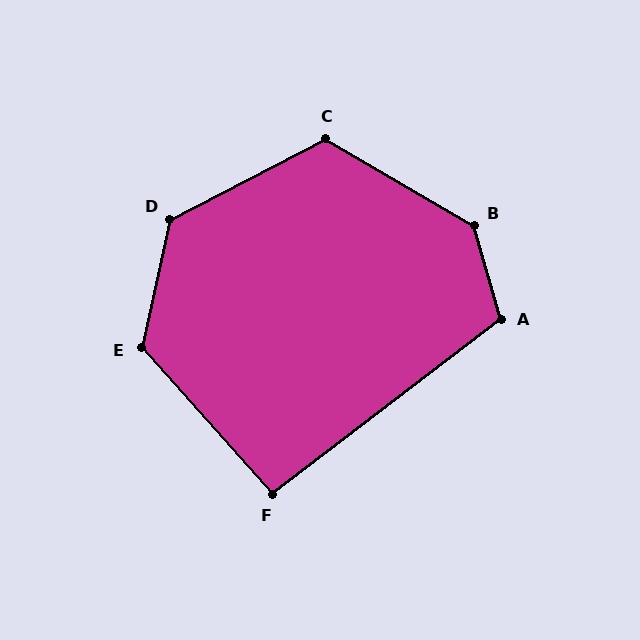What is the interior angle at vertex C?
Approximately 123 degrees (obtuse).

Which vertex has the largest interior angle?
B, at approximately 136 degrees.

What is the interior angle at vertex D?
Approximately 130 degrees (obtuse).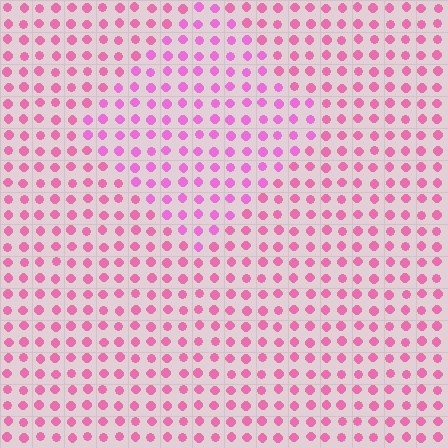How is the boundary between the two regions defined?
The boundary is defined purely by a slight shift in hue (about 22 degrees). Spacing, size, and orientation are identical on both sides.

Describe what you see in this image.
The image is filled with small pink elements in a uniform arrangement. A diamond-shaped region is visible where the elements are tinted to a slightly different hue, forming a subtle color boundary.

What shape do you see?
I see a diamond.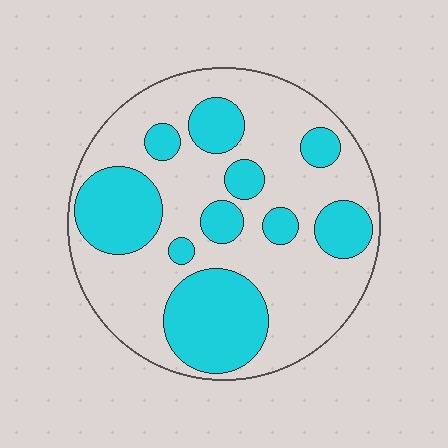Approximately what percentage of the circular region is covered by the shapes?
Approximately 35%.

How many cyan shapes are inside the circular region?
10.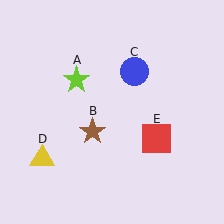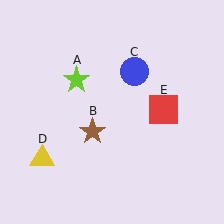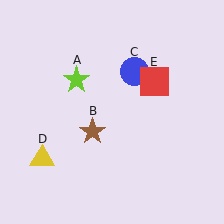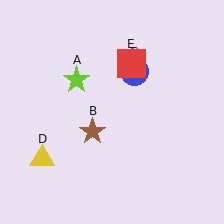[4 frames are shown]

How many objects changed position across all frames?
1 object changed position: red square (object E).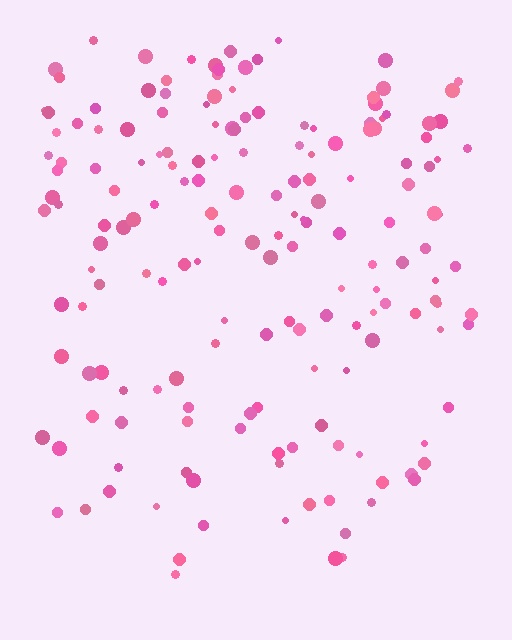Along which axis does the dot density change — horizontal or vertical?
Vertical.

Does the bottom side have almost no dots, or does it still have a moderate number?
Still a moderate number, just noticeably fewer than the top.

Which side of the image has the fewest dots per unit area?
The bottom.